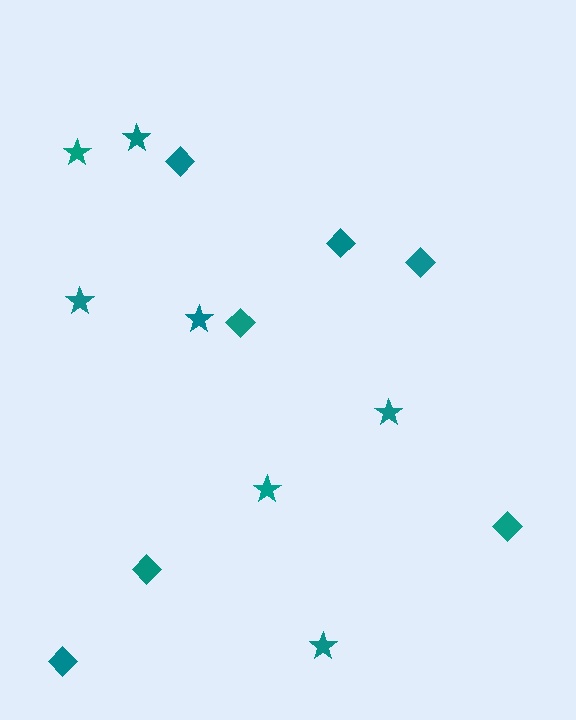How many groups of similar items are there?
There are 2 groups: one group of diamonds (7) and one group of stars (7).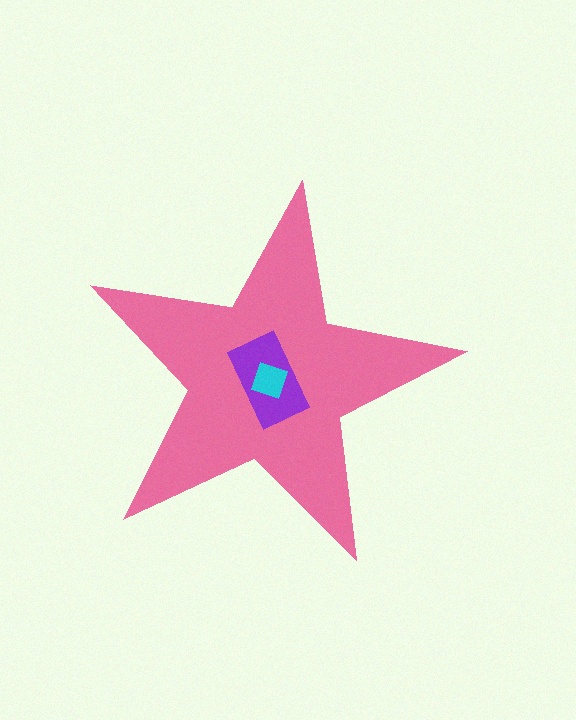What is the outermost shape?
The pink star.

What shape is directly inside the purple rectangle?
The cyan square.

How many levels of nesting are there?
3.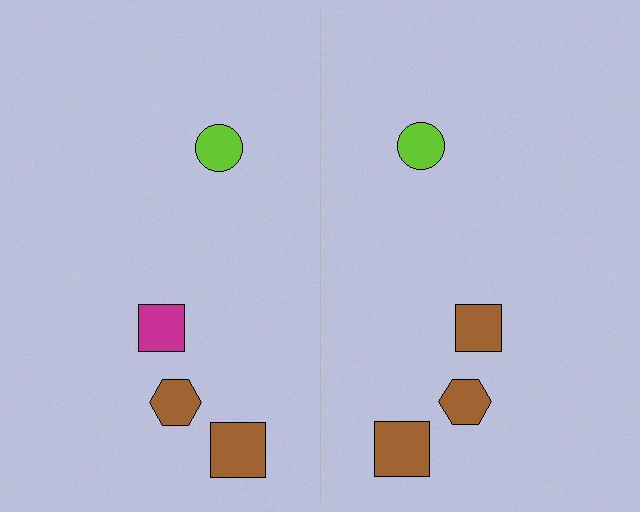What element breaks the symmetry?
The brown square on the right side breaks the symmetry — its mirror counterpart is magenta.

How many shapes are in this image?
There are 8 shapes in this image.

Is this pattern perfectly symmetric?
No, the pattern is not perfectly symmetric. The brown square on the right side breaks the symmetry — its mirror counterpart is magenta.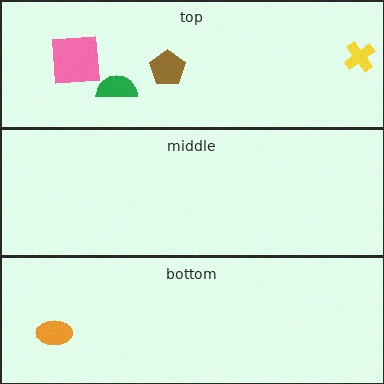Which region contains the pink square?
The top region.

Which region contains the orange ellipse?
The bottom region.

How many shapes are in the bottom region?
1.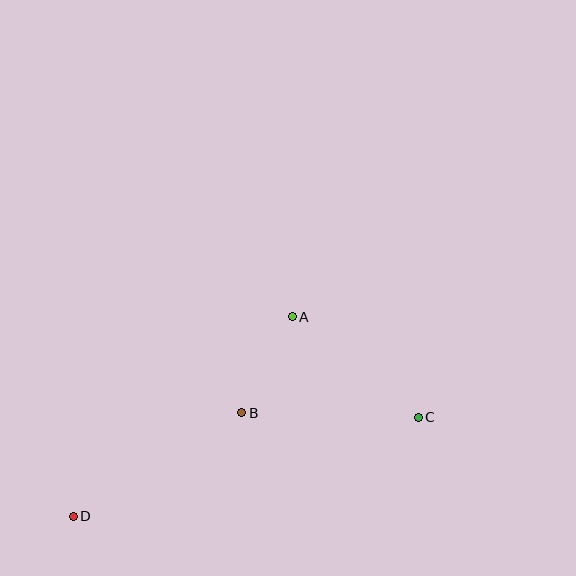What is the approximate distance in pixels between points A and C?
The distance between A and C is approximately 161 pixels.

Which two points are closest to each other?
Points A and B are closest to each other.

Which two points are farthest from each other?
Points C and D are farthest from each other.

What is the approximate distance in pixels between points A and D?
The distance between A and D is approximately 296 pixels.